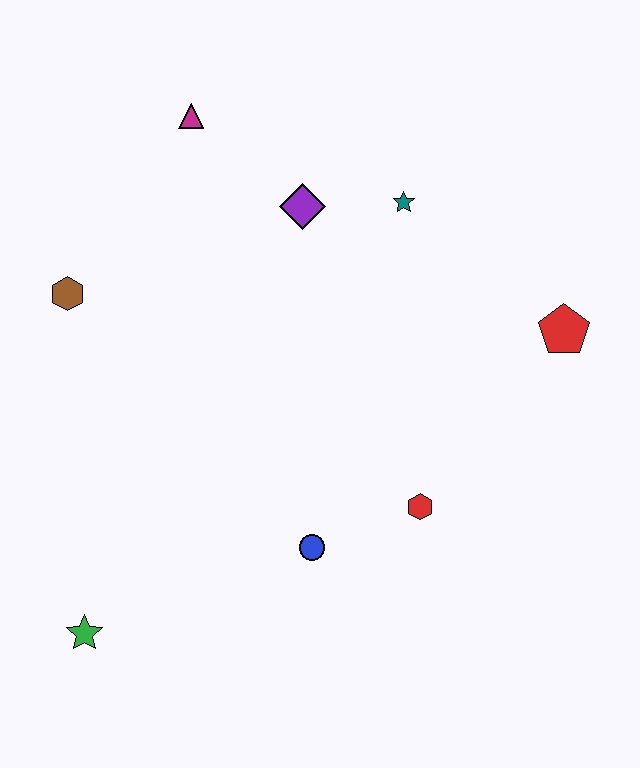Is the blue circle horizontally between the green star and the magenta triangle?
No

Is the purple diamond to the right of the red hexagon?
No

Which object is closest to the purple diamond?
The teal star is closest to the purple diamond.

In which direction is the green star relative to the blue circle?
The green star is to the left of the blue circle.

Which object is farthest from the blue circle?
The magenta triangle is farthest from the blue circle.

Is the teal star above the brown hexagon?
Yes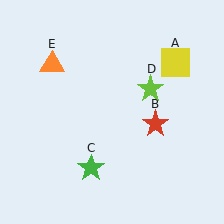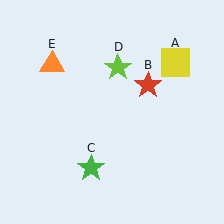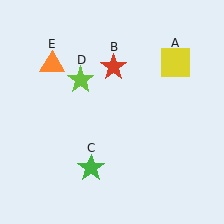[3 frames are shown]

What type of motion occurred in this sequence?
The red star (object B), lime star (object D) rotated counterclockwise around the center of the scene.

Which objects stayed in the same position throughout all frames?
Yellow square (object A) and green star (object C) and orange triangle (object E) remained stationary.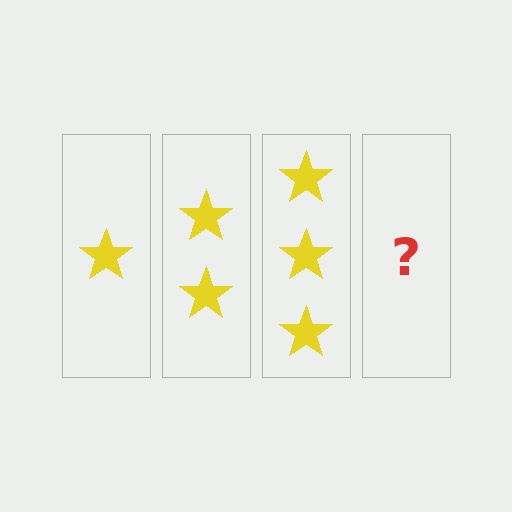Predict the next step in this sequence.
The next step is 4 stars.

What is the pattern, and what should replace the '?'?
The pattern is that each step adds one more star. The '?' should be 4 stars.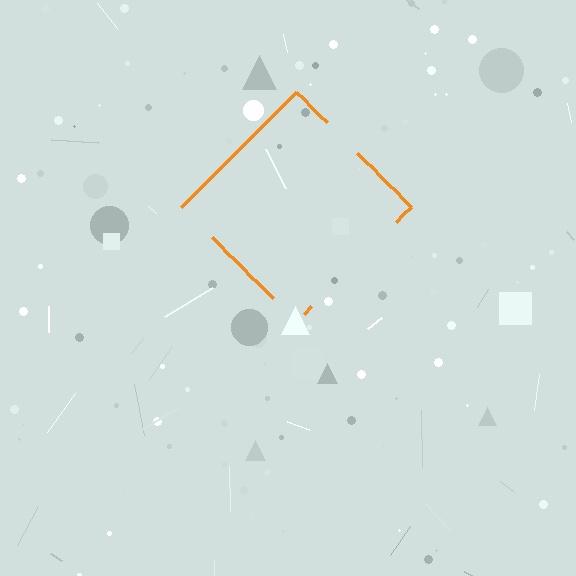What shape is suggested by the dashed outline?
The dashed outline suggests a diamond.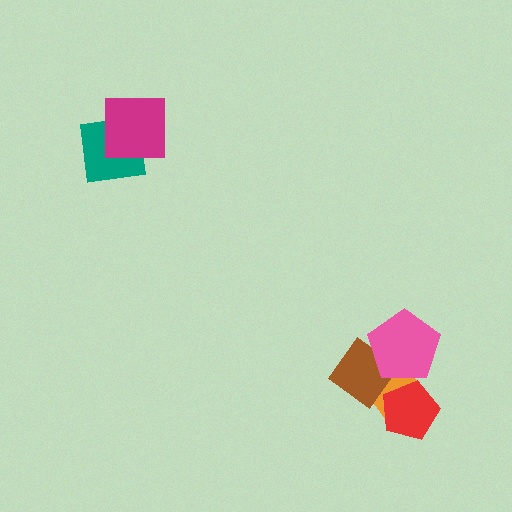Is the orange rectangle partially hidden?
Yes, it is partially covered by another shape.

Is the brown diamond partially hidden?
Yes, it is partially covered by another shape.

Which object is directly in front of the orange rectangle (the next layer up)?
The brown diamond is directly in front of the orange rectangle.